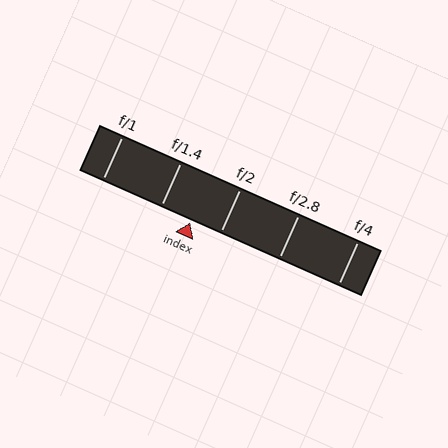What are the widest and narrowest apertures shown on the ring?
The widest aperture shown is f/1 and the narrowest is f/4.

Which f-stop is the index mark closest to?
The index mark is closest to f/2.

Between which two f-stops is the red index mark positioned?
The index mark is between f/1.4 and f/2.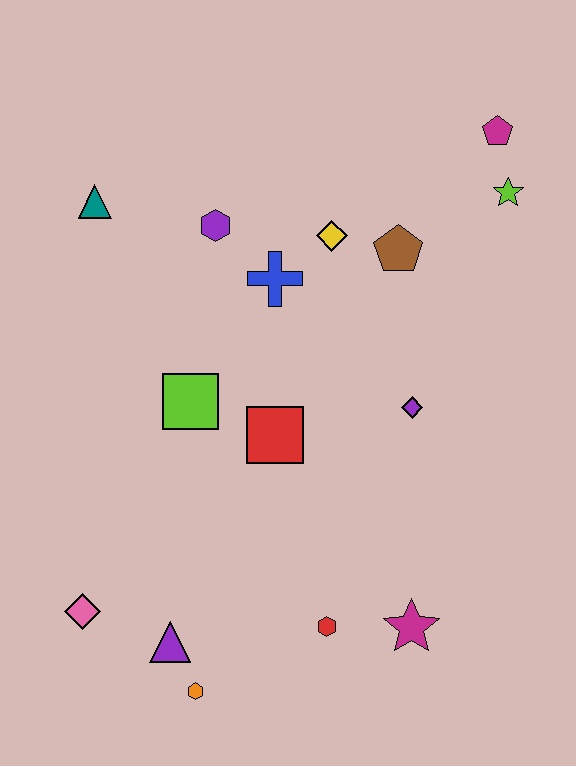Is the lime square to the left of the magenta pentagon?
Yes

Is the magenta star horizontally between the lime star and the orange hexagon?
Yes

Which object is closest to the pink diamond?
The purple triangle is closest to the pink diamond.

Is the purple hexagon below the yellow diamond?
No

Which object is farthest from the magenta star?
The teal triangle is farthest from the magenta star.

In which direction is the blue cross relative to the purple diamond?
The blue cross is to the left of the purple diamond.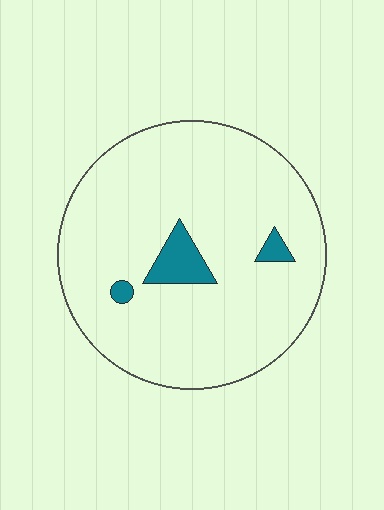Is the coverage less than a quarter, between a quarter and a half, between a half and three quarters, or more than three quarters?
Less than a quarter.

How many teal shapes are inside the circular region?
3.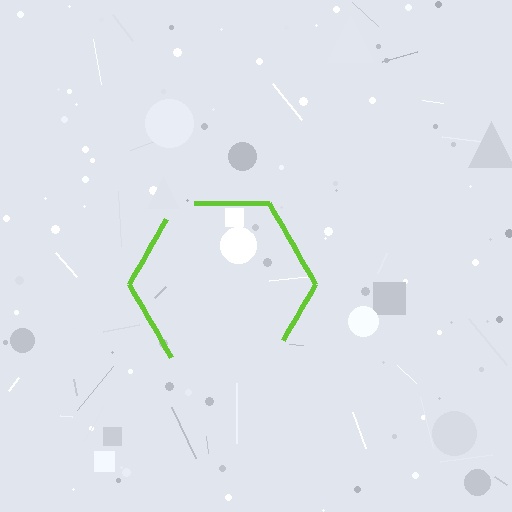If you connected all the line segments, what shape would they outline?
They would outline a hexagon.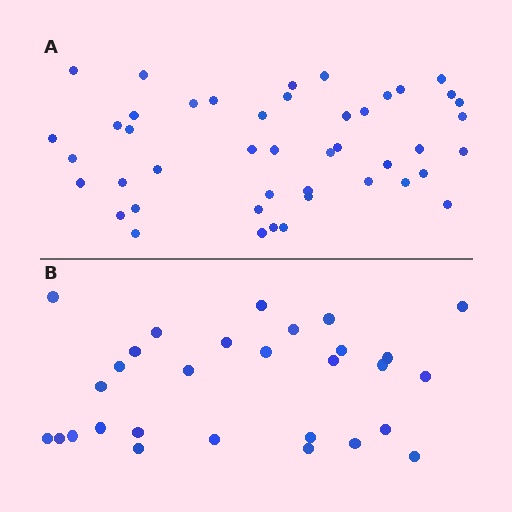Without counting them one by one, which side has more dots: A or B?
Region A (the top region) has more dots.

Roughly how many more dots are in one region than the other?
Region A has approximately 15 more dots than region B.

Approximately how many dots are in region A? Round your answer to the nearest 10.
About 40 dots. (The exact count is 45, which rounds to 40.)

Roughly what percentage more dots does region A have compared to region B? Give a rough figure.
About 55% more.